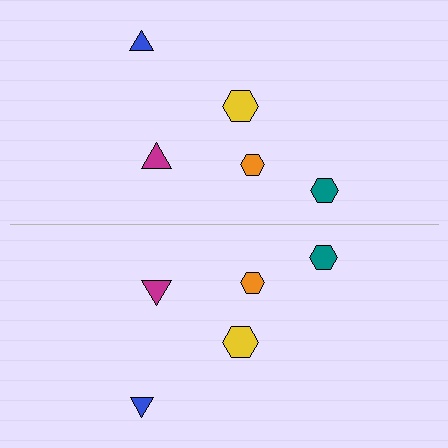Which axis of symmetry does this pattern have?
The pattern has a horizontal axis of symmetry running through the center of the image.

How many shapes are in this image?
There are 10 shapes in this image.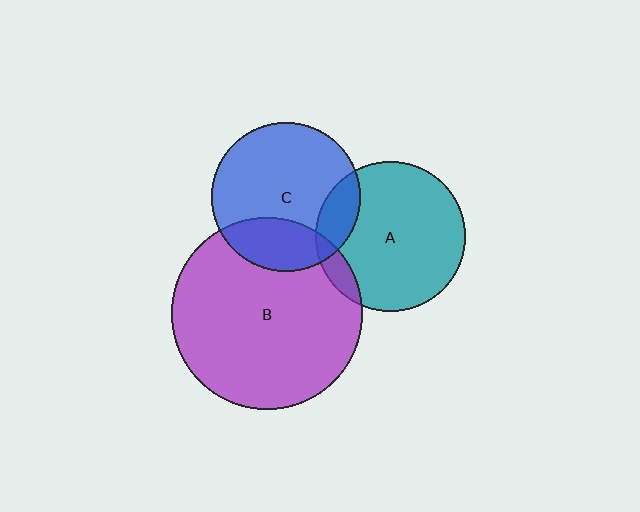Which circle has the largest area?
Circle B (purple).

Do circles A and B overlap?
Yes.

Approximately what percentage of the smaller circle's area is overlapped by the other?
Approximately 10%.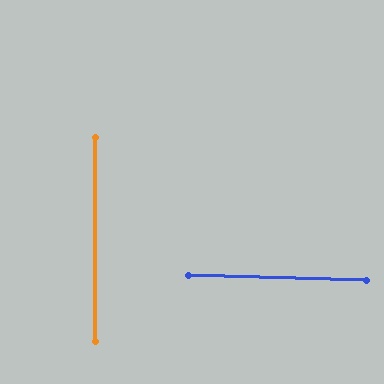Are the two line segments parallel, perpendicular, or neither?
Perpendicular — they meet at approximately 88°.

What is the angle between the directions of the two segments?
Approximately 88 degrees.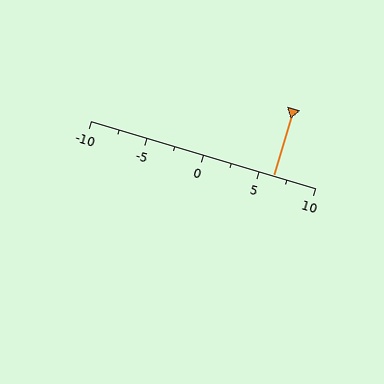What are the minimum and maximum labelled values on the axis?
The axis runs from -10 to 10.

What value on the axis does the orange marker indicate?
The marker indicates approximately 6.2.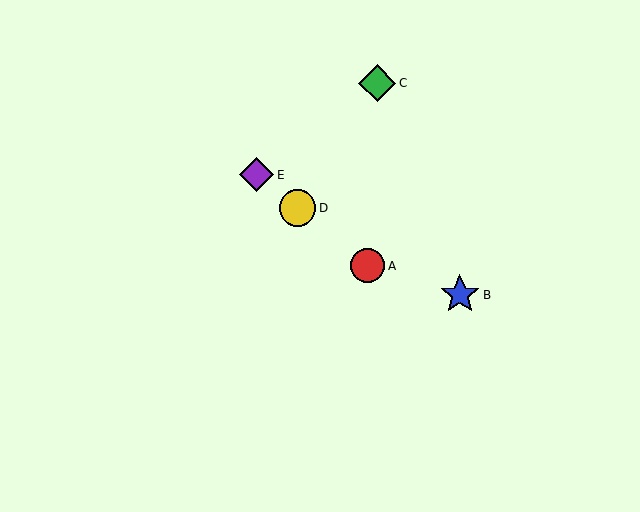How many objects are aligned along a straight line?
3 objects (A, D, E) are aligned along a straight line.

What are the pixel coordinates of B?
Object B is at (460, 295).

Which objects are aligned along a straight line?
Objects A, D, E are aligned along a straight line.